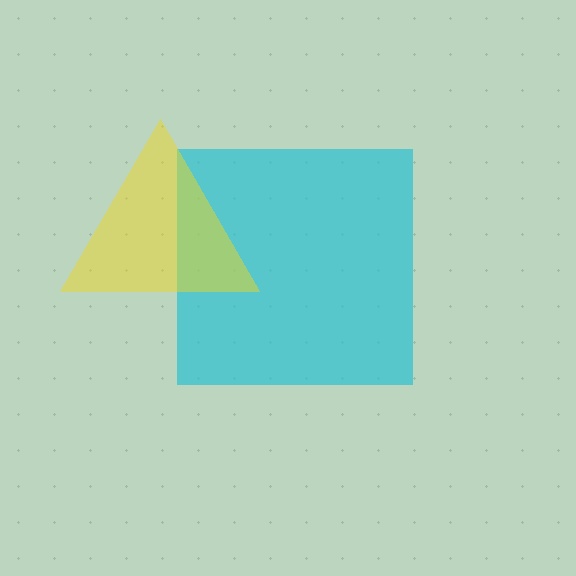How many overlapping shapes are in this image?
There are 2 overlapping shapes in the image.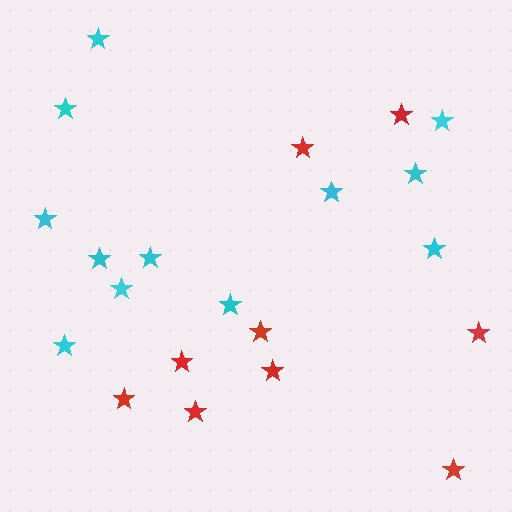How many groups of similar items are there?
There are 2 groups: one group of cyan stars (12) and one group of red stars (9).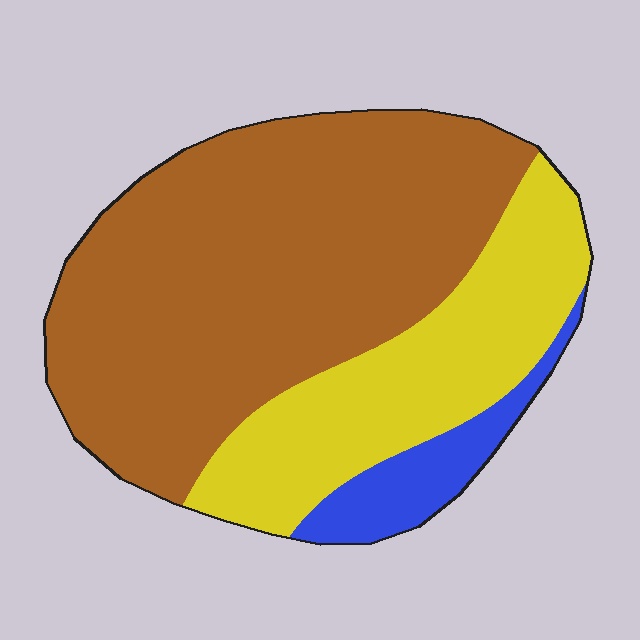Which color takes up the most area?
Brown, at roughly 65%.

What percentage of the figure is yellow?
Yellow covers roughly 30% of the figure.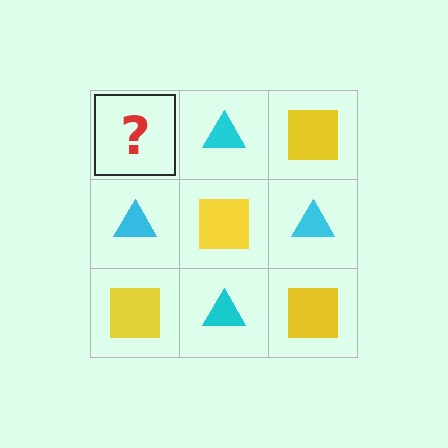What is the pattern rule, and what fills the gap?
The rule is that it alternates yellow square and cyan triangle in a checkerboard pattern. The gap should be filled with a yellow square.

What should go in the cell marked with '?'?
The missing cell should contain a yellow square.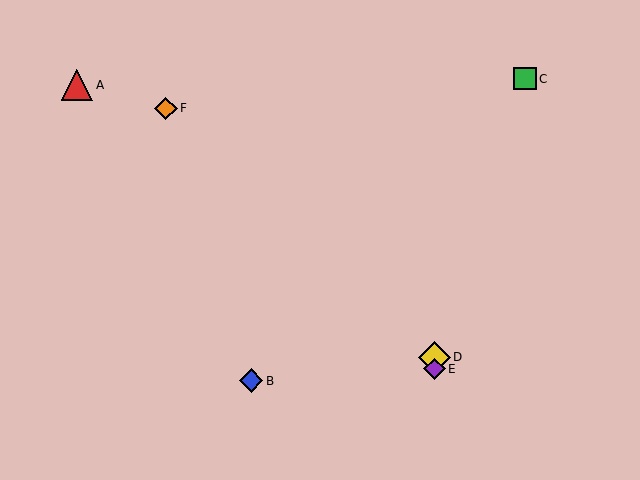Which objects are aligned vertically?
Objects D, E are aligned vertically.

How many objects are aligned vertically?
2 objects (D, E) are aligned vertically.